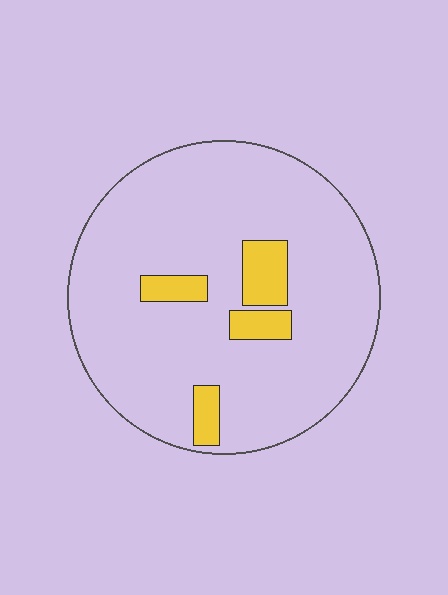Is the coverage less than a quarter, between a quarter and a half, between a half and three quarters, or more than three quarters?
Less than a quarter.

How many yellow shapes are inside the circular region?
4.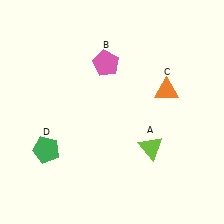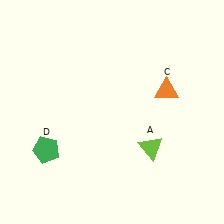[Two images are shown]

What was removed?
The pink pentagon (B) was removed in Image 2.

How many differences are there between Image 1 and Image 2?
There is 1 difference between the two images.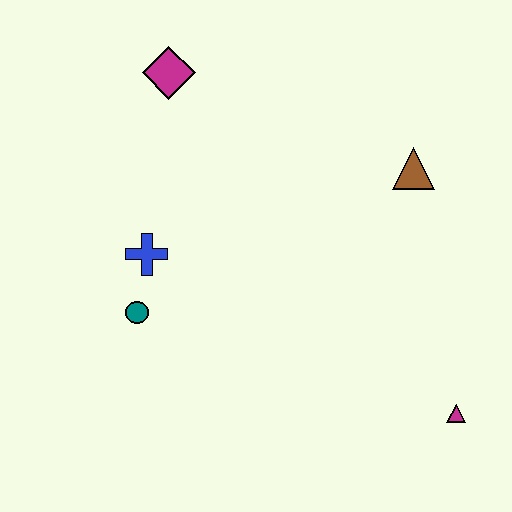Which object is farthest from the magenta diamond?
The magenta triangle is farthest from the magenta diamond.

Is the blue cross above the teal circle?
Yes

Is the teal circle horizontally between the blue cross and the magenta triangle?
No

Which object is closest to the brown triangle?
The magenta triangle is closest to the brown triangle.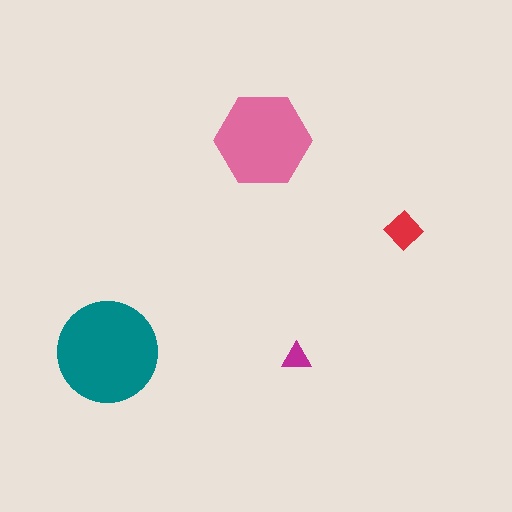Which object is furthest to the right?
The red diamond is rightmost.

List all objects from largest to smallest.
The teal circle, the pink hexagon, the red diamond, the magenta triangle.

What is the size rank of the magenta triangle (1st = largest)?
4th.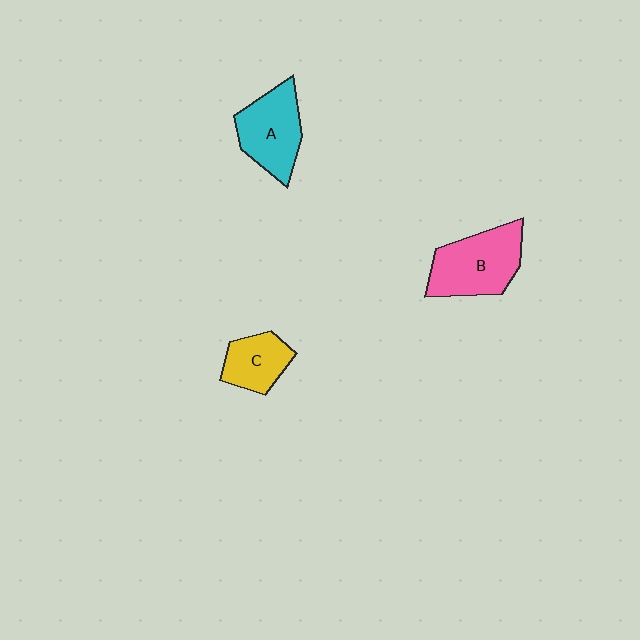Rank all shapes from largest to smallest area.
From largest to smallest: B (pink), A (cyan), C (yellow).